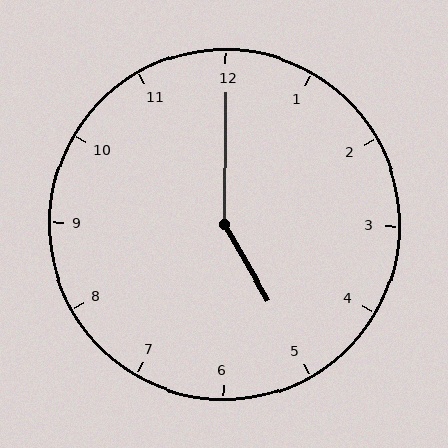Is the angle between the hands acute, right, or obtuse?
It is obtuse.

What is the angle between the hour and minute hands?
Approximately 150 degrees.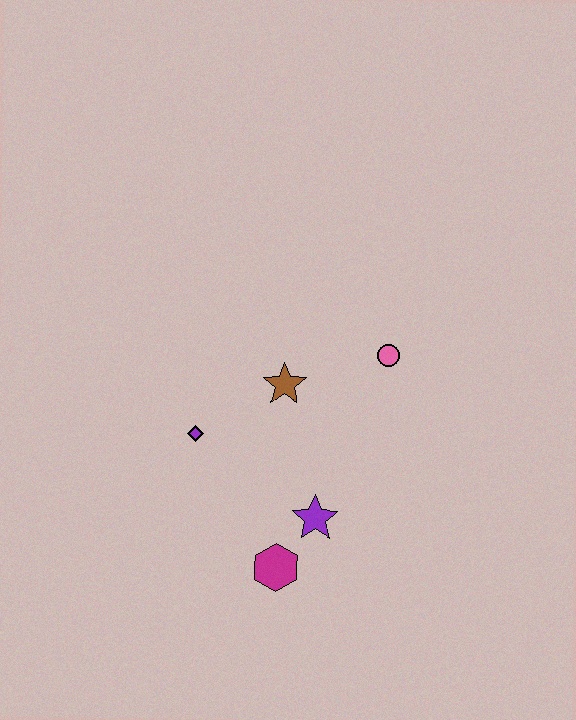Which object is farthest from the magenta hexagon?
The pink circle is farthest from the magenta hexagon.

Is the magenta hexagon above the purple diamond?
No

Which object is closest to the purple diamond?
The brown star is closest to the purple diamond.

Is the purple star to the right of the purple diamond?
Yes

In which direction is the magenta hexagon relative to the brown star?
The magenta hexagon is below the brown star.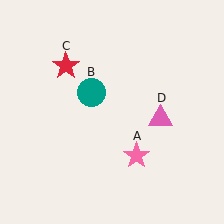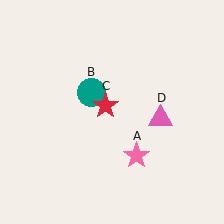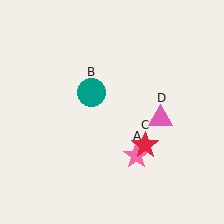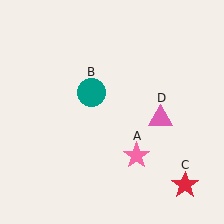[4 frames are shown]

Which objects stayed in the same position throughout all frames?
Pink star (object A) and teal circle (object B) and pink triangle (object D) remained stationary.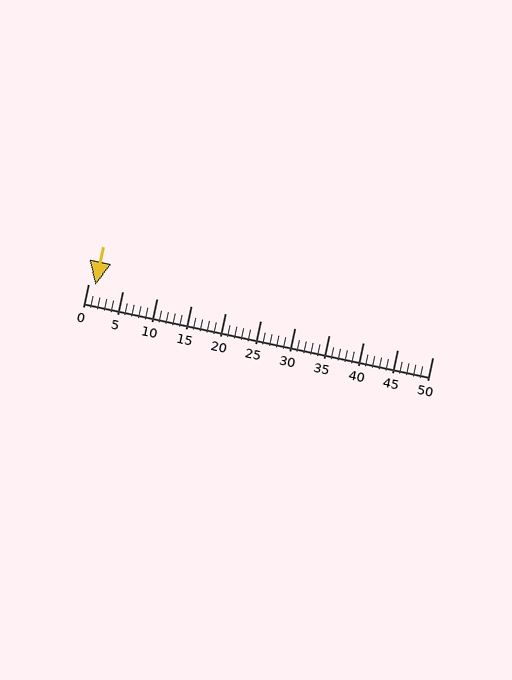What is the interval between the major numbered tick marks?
The major tick marks are spaced 5 units apart.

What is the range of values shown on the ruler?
The ruler shows values from 0 to 50.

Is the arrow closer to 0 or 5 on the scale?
The arrow is closer to 0.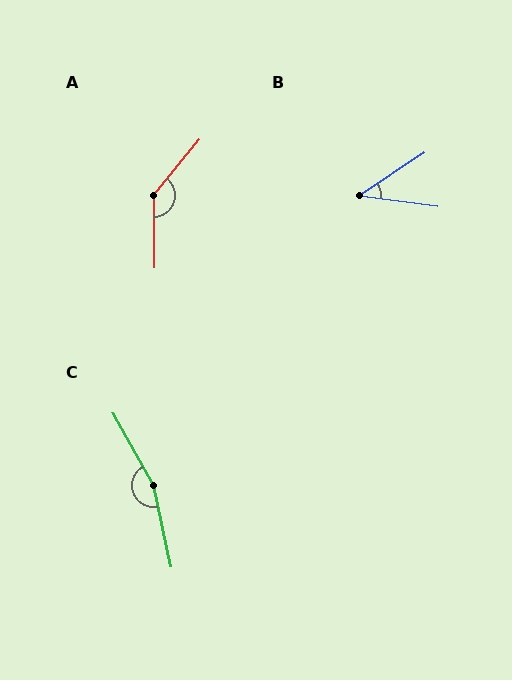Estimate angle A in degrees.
Approximately 140 degrees.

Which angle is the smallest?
B, at approximately 41 degrees.